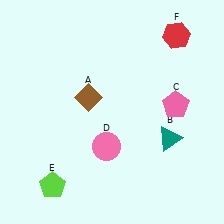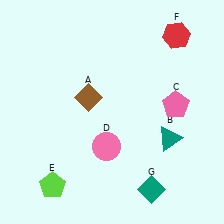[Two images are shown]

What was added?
A teal diamond (G) was added in Image 2.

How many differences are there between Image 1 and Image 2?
There is 1 difference between the two images.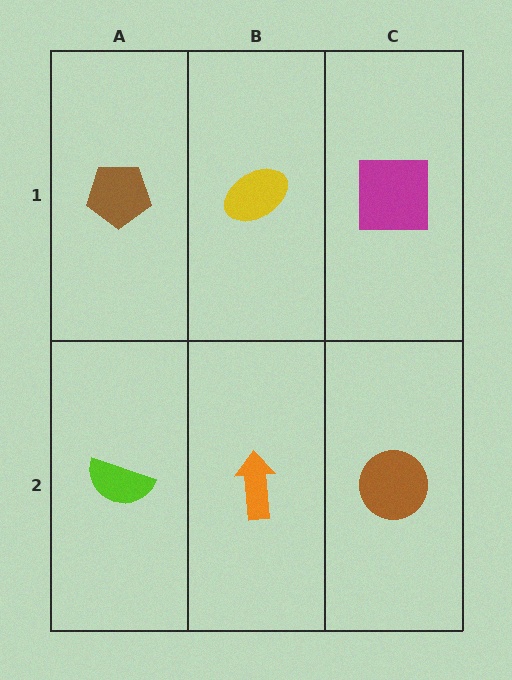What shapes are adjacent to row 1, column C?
A brown circle (row 2, column C), a yellow ellipse (row 1, column B).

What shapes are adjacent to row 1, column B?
An orange arrow (row 2, column B), a brown pentagon (row 1, column A), a magenta square (row 1, column C).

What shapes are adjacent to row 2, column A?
A brown pentagon (row 1, column A), an orange arrow (row 2, column B).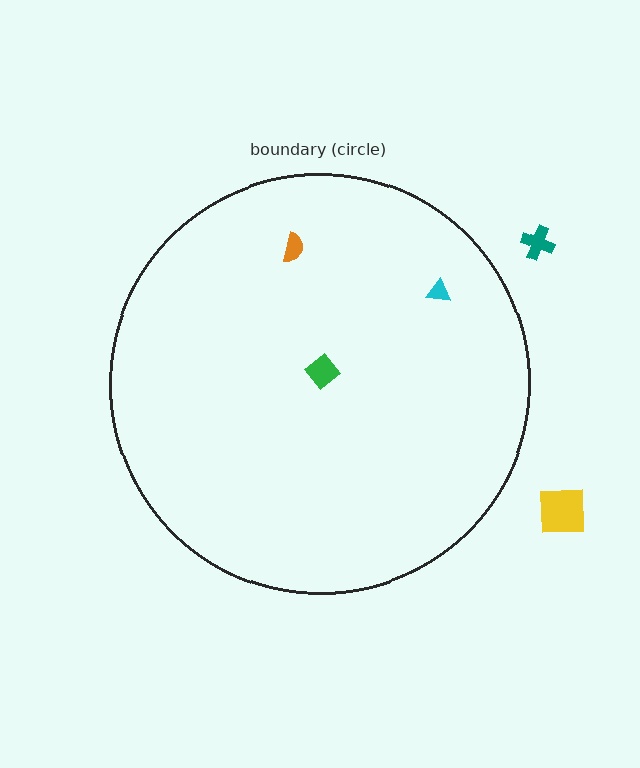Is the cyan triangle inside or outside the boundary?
Inside.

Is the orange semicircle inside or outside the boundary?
Inside.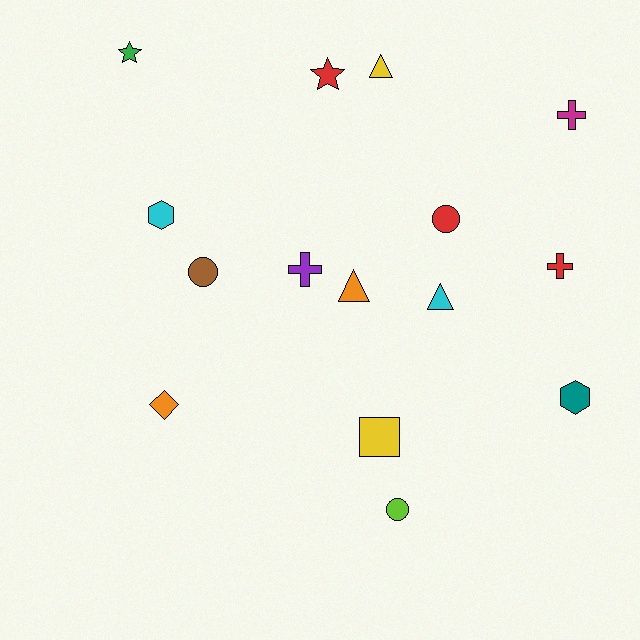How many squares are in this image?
There is 1 square.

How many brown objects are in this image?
There is 1 brown object.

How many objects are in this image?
There are 15 objects.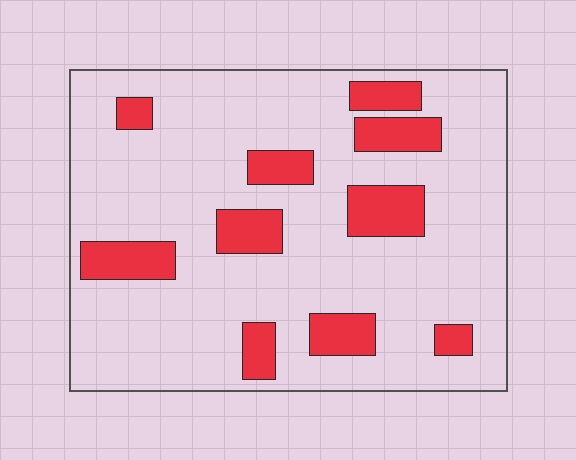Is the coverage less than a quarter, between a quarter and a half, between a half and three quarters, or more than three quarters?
Less than a quarter.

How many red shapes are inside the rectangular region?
10.